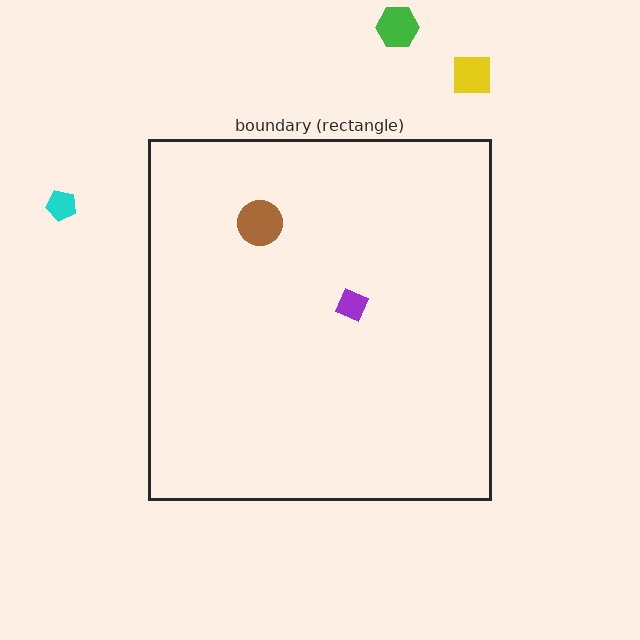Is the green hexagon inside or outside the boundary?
Outside.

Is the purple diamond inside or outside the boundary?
Inside.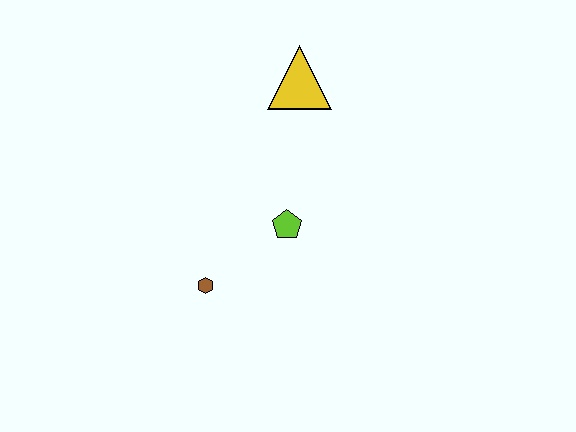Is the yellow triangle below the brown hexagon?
No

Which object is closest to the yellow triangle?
The lime pentagon is closest to the yellow triangle.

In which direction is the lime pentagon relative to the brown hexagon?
The lime pentagon is to the right of the brown hexagon.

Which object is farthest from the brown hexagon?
The yellow triangle is farthest from the brown hexagon.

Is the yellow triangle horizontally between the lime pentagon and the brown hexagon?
No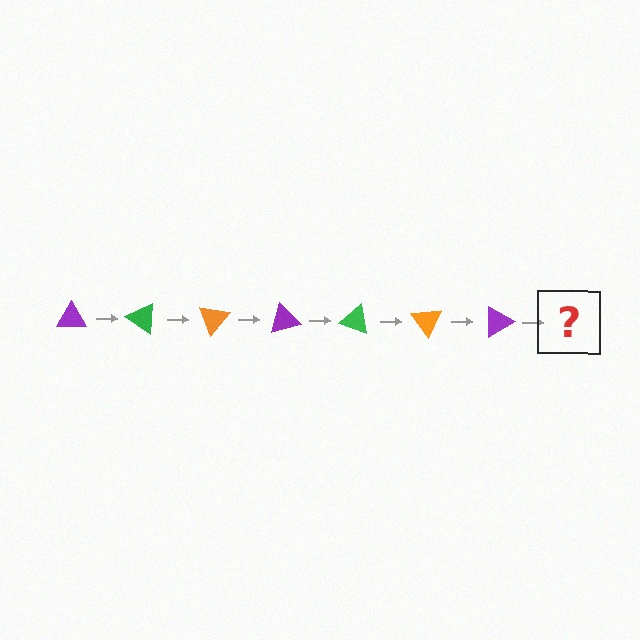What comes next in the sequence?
The next element should be a green triangle, rotated 245 degrees from the start.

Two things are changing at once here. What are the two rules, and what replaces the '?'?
The two rules are that it rotates 35 degrees each step and the color cycles through purple, green, and orange. The '?' should be a green triangle, rotated 245 degrees from the start.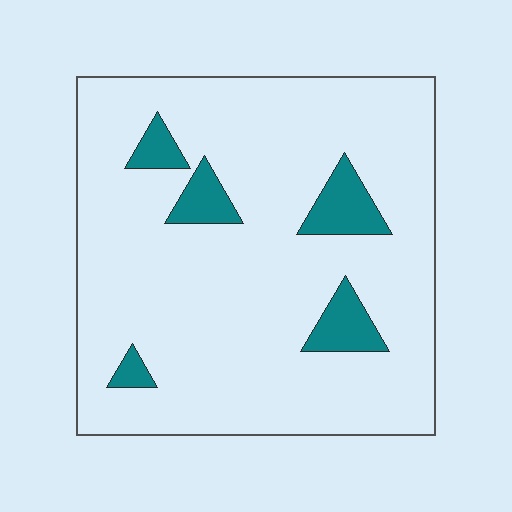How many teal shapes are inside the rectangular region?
5.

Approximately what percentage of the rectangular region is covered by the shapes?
Approximately 10%.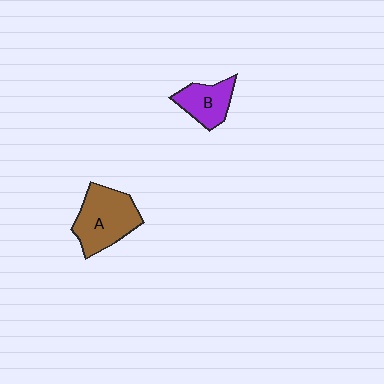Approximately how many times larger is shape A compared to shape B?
Approximately 1.6 times.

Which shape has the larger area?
Shape A (brown).